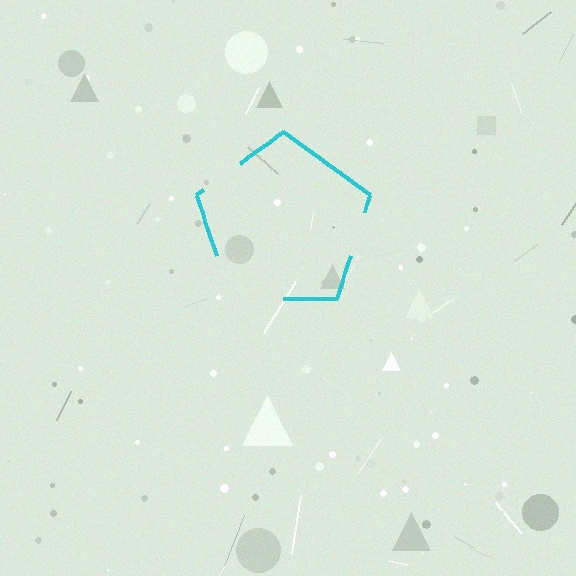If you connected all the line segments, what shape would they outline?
They would outline a pentagon.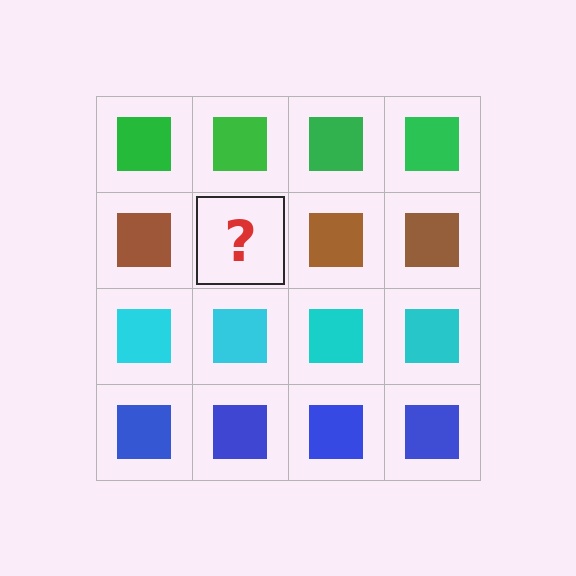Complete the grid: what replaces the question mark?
The question mark should be replaced with a brown square.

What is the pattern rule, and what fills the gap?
The rule is that each row has a consistent color. The gap should be filled with a brown square.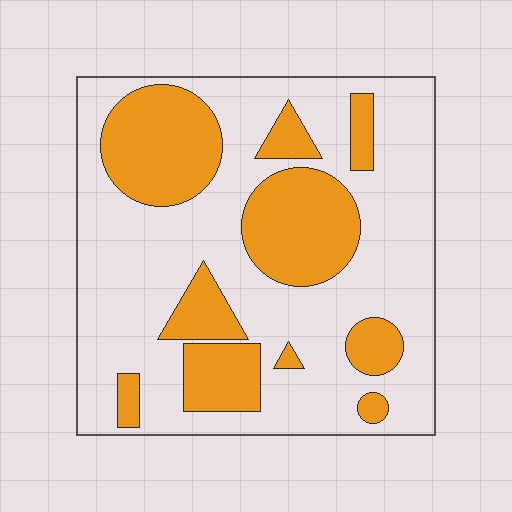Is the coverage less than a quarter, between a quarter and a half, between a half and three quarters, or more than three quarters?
Between a quarter and a half.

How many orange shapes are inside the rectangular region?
10.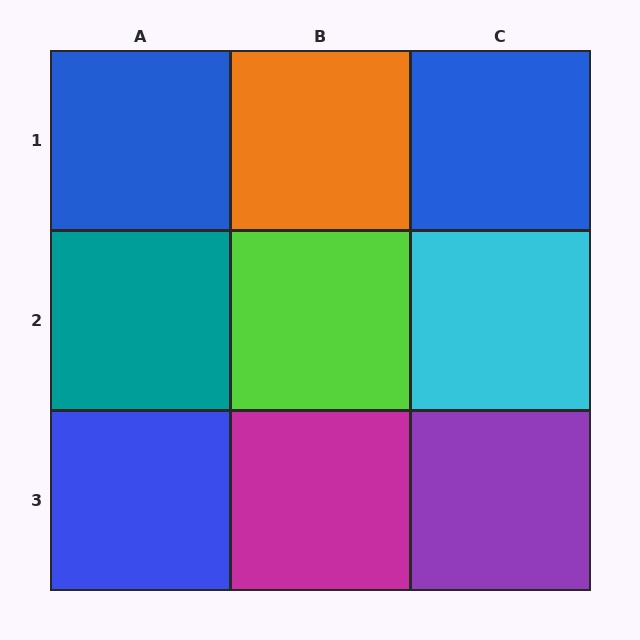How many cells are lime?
1 cell is lime.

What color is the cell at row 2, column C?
Cyan.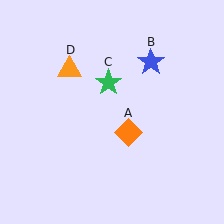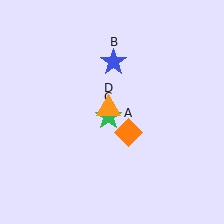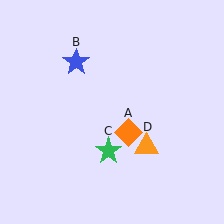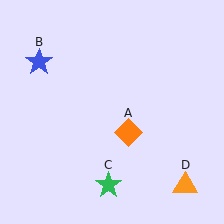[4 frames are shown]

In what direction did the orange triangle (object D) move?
The orange triangle (object D) moved down and to the right.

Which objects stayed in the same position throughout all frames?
Orange diamond (object A) remained stationary.